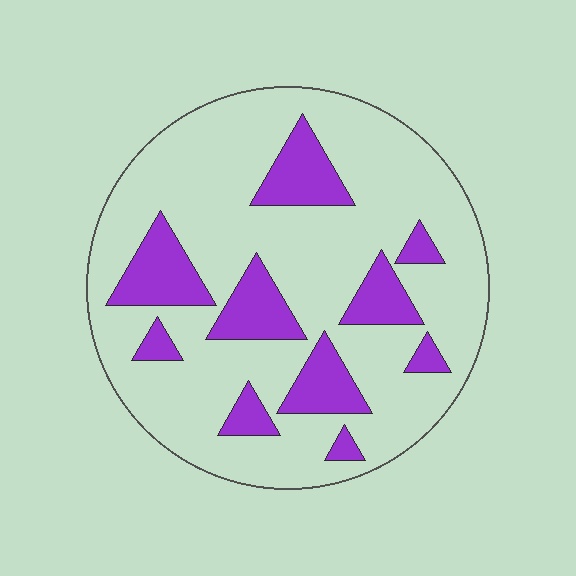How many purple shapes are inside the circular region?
10.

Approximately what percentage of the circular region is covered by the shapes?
Approximately 20%.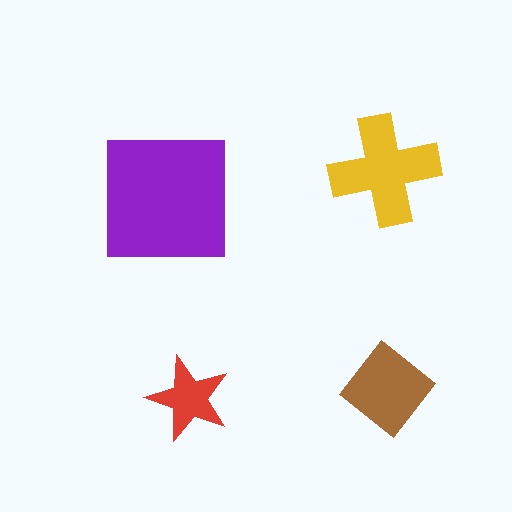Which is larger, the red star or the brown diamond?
The brown diamond.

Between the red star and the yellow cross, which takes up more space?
The yellow cross.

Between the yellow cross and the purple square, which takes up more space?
The purple square.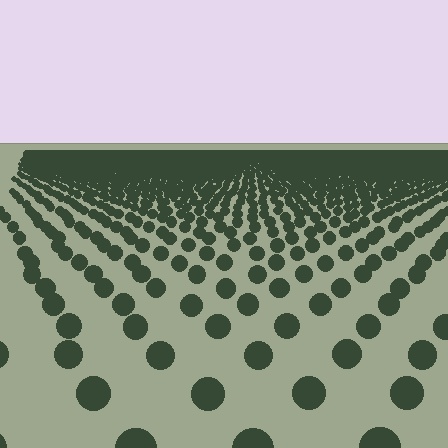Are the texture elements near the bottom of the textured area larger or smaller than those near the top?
Larger. Near the bottom, elements are closer to the viewer and appear at a bigger on-screen size.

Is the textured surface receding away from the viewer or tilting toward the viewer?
The surface is receding away from the viewer. Texture elements get smaller and denser toward the top.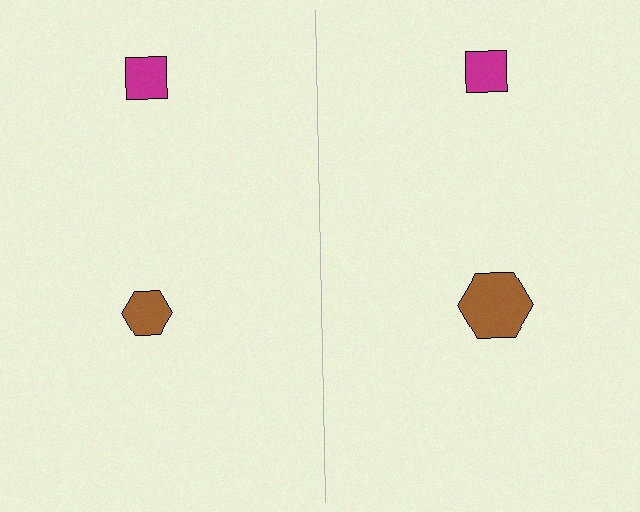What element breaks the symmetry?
The brown hexagon on the right side has a different size than its mirror counterpart.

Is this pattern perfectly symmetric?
No, the pattern is not perfectly symmetric. The brown hexagon on the right side has a different size than its mirror counterpart.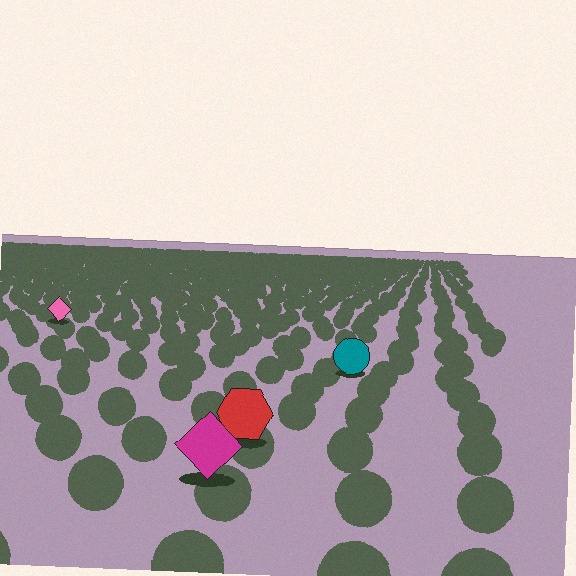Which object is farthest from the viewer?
The pink diamond is farthest from the viewer. It appears smaller and the ground texture around it is denser.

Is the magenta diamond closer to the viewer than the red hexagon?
Yes. The magenta diamond is closer — you can tell from the texture gradient: the ground texture is coarser near it.